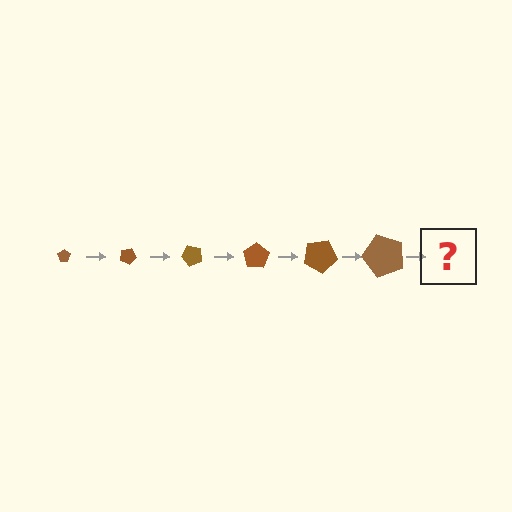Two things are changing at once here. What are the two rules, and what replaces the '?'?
The two rules are that the pentagon grows larger each step and it rotates 25 degrees each step. The '?' should be a pentagon, larger than the previous one and rotated 150 degrees from the start.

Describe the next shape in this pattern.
It should be a pentagon, larger than the previous one and rotated 150 degrees from the start.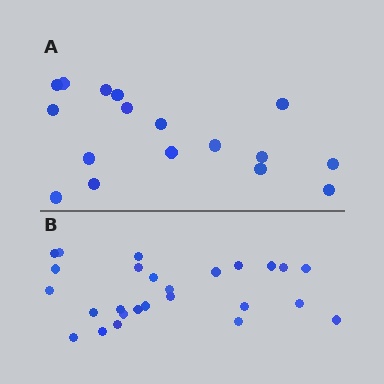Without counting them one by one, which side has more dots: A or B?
Region B (the bottom region) has more dots.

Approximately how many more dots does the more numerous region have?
Region B has roughly 8 or so more dots than region A.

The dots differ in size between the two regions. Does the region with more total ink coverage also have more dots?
No. Region A has more total ink coverage because its dots are larger, but region B actually contains more individual dots. Total area can be misleading — the number of items is what matters here.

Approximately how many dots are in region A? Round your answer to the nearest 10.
About 20 dots. (The exact count is 17, which rounds to 20.)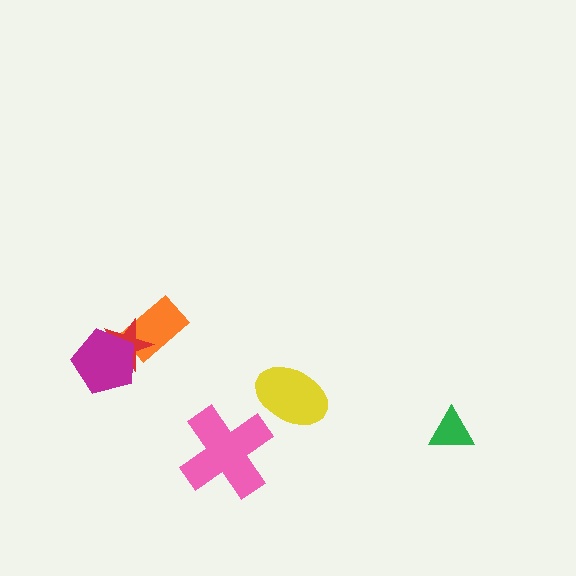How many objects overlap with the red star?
2 objects overlap with the red star.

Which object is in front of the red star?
The magenta pentagon is in front of the red star.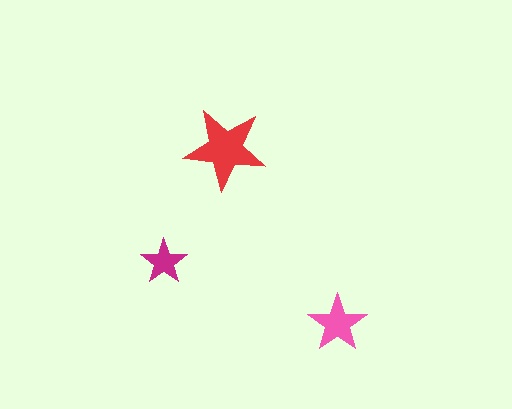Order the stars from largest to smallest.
the red one, the pink one, the magenta one.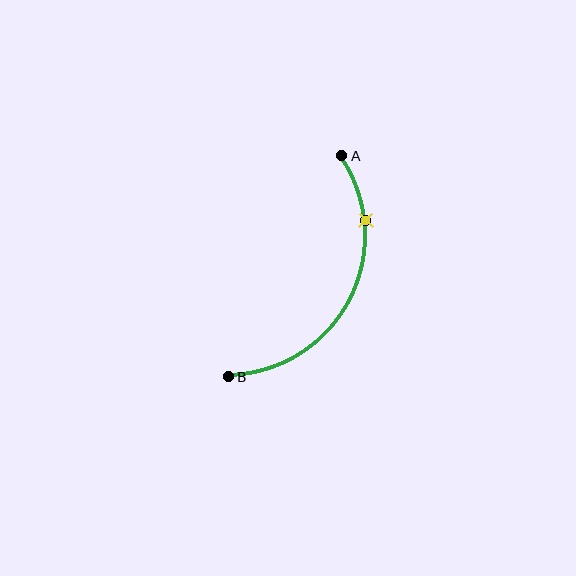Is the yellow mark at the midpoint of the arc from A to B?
No. The yellow mark lies on the arc but is closer to endpoint A. The arc midpoint would be at the point on the curve equidistant along the arc from both A and B.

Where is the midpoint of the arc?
The arc midpoint is the point on the curve farthest from the straight line joining A and B. It sits to the right of that line.